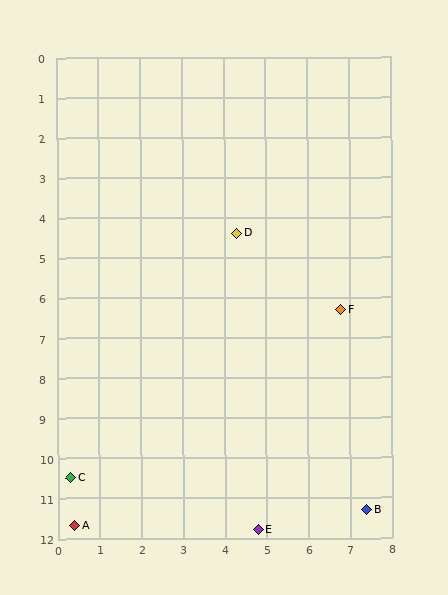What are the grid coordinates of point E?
Point E is at approximately (4.8, 11.8).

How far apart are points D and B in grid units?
Points D and B are about 7.6 grid units apart.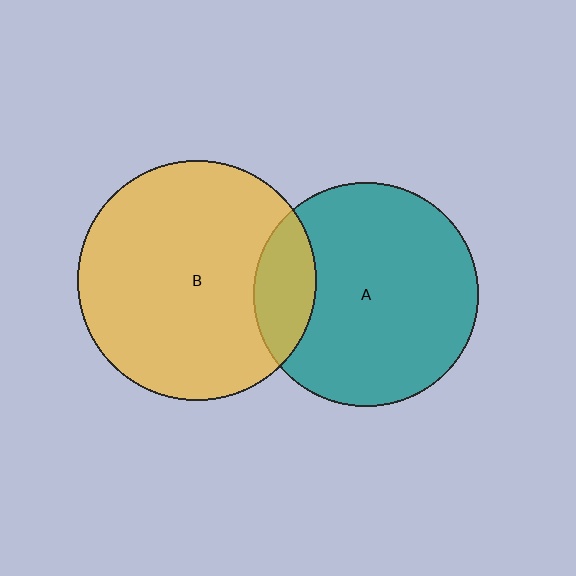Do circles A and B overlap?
Yes.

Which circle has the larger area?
Circle B (yellow).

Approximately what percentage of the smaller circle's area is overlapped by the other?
Approximately 15%.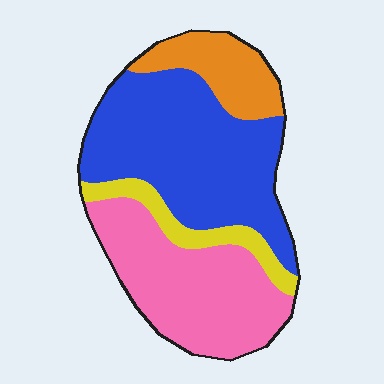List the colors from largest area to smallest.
From largest to smallest: blue, pink, orange, yellow.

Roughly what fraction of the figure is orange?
Orange covers about 15% of the figure.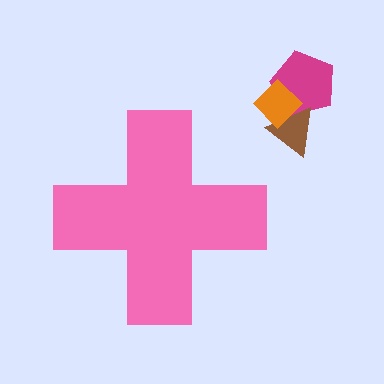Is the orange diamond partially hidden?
No, the orange diamond is fully visible.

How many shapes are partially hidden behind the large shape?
0 shapes are partially hidden.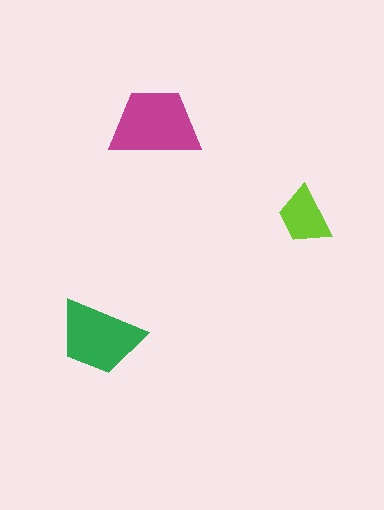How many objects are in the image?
There are 3 objects in the image.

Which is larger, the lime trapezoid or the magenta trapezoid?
The magenta one.